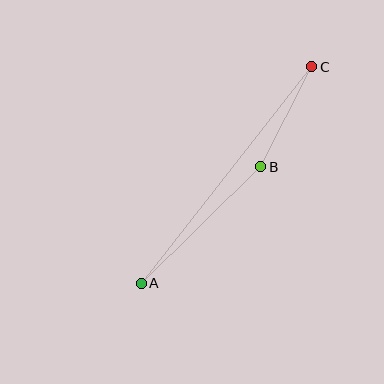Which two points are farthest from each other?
Points A and C are farthest from each other.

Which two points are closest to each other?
Points B and C are closest to each other.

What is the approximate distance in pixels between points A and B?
The distance between A and B is approximately 167 pixels.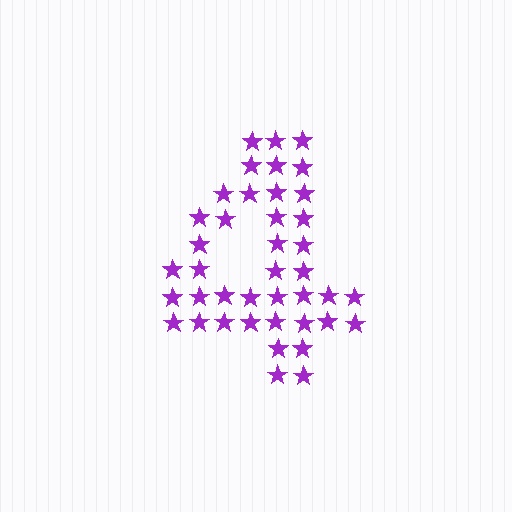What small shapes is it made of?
It is made of small stars.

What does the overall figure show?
The overall figure shows the digit 4.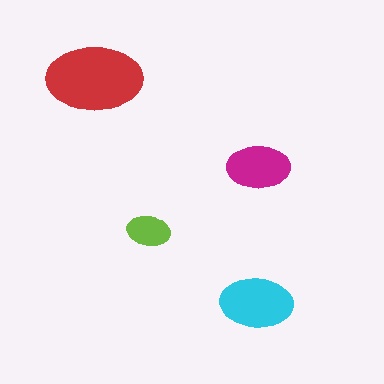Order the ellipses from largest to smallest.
the red one, the cyan one, the magenta one, the lime one.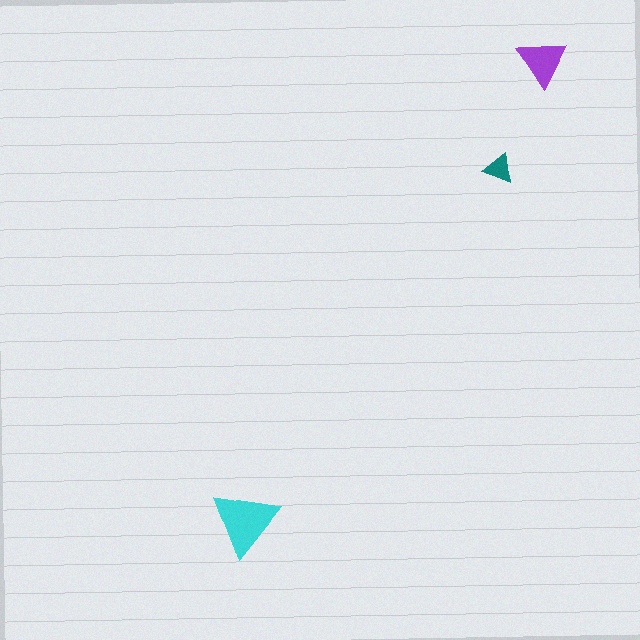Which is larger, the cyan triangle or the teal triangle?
The cyan one.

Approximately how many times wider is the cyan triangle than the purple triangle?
About 1.5 times wider.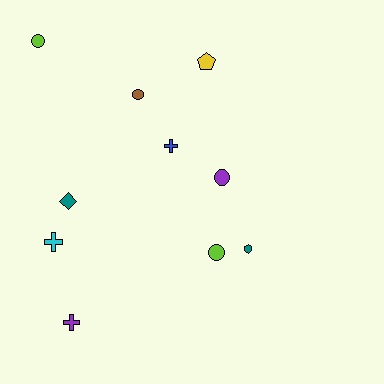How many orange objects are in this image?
There are no orange objects.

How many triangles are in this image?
There are no triangles.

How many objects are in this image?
There are 10 objects.